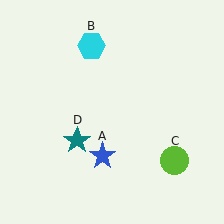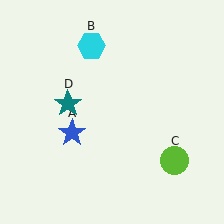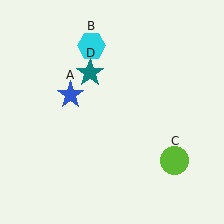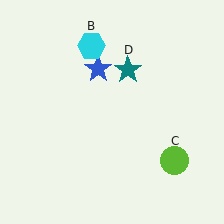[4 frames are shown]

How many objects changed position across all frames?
2 objects changed position: blue star (object A), teal star (object D).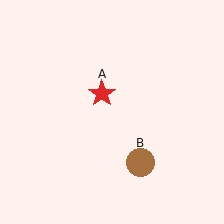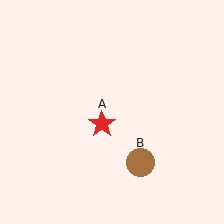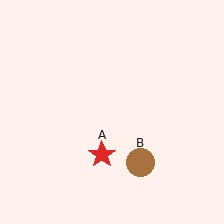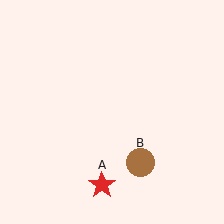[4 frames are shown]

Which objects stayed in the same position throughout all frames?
Brown circle (object B) remained stationary.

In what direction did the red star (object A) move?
The red star (object A) moved down.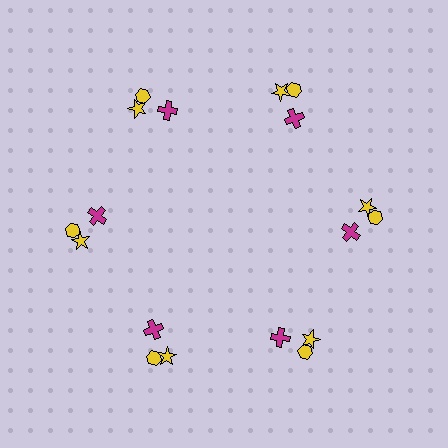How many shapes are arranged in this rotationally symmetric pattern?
There are 18 shapes, arranged in 6 groups of 3.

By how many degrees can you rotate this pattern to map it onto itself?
The pattern maps onto itself every 60 degrees of rotation.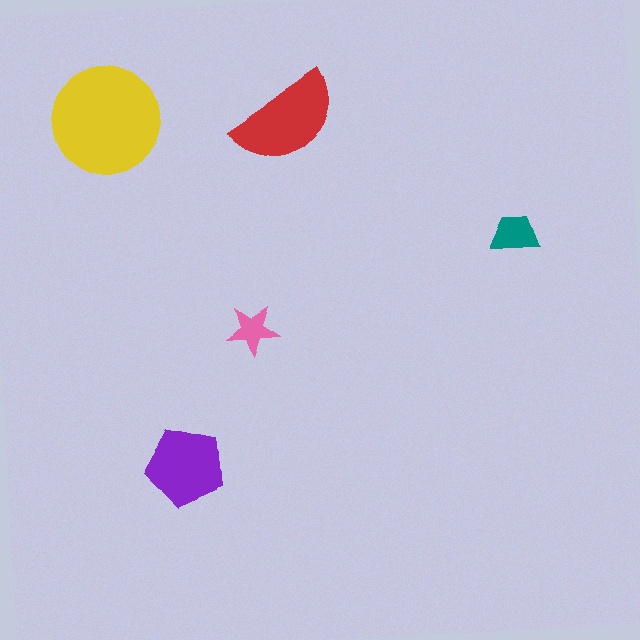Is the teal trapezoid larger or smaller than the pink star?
Larger.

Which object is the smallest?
The pink star.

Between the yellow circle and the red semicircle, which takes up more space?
The yellow circle.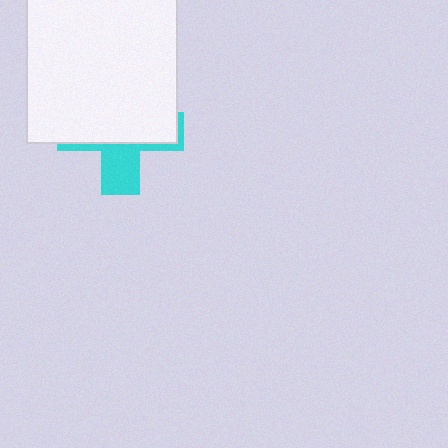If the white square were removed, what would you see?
You would see the complete cyan cross.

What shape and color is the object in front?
The object in front is a white square.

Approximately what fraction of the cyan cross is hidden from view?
Roughly 66% of the cyan cross is hidden behind the white square.